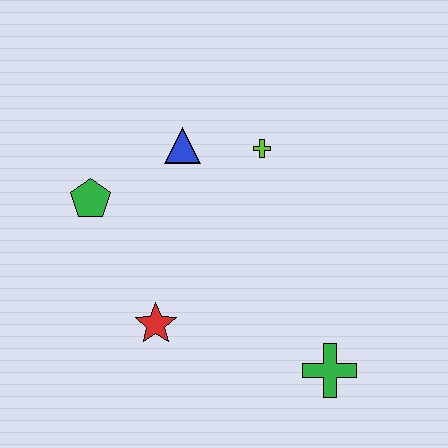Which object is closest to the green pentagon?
The blue triangle is closest to the green pentagon.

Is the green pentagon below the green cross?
No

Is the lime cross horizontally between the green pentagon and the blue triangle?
No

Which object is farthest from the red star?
The lime cross is farthest from the red star.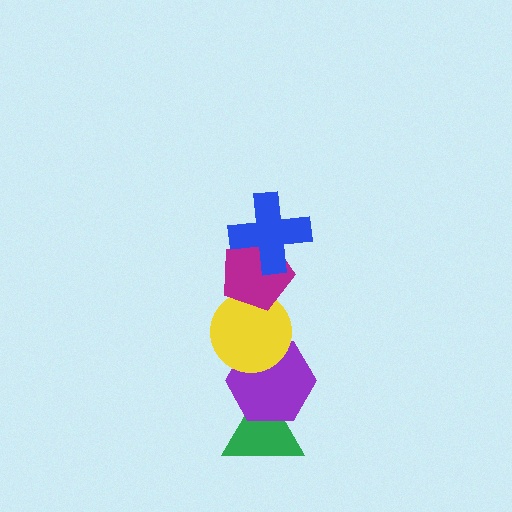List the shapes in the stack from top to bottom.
From top to bottom: the blue cross, the magenta pentagon, the yellow circle, the purple hexagon, the green triangle.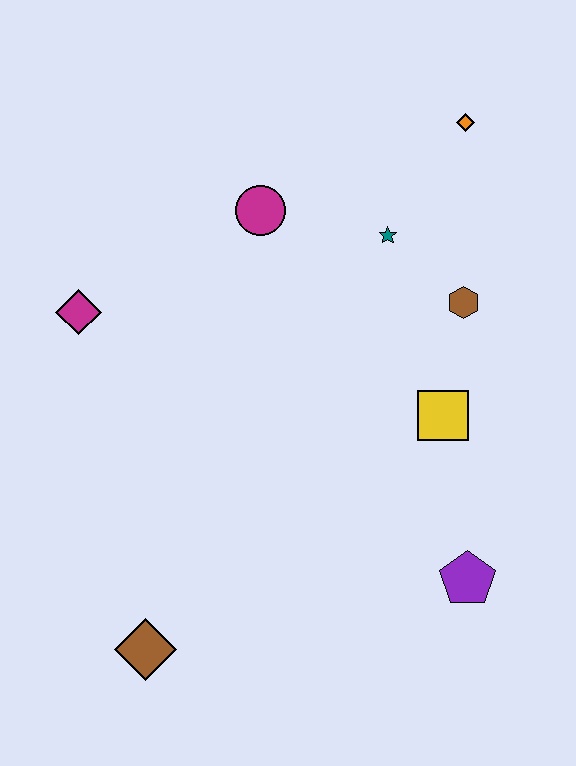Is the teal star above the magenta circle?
No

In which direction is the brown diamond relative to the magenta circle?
The brown diamond is below the magenta circle.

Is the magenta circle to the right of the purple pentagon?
No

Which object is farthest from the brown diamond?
The orange diamond is farthest from the brown diamond.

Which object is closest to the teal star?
The brown hexagon is closest to the teal star.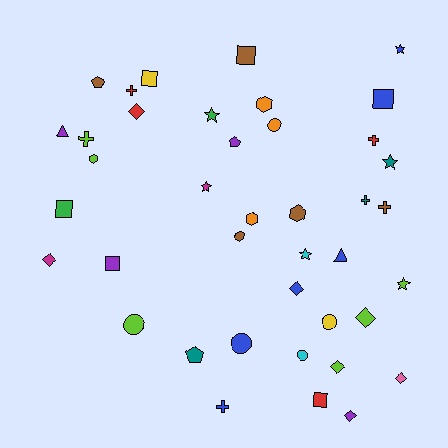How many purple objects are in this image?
There are 4 purple objects.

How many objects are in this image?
There are 40 objects.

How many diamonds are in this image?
There are 7 diamonds.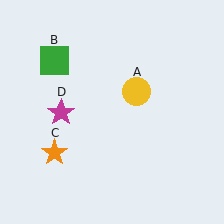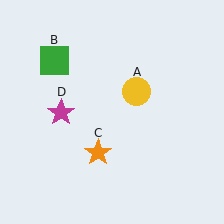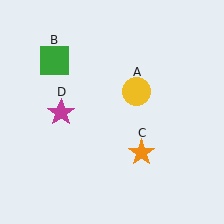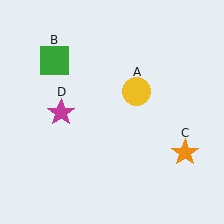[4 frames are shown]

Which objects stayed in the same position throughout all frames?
Yellow circle (object A) and green square (object B) and magenta star (object D) remained stationary.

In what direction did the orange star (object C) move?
The orange star (object C) moved right.